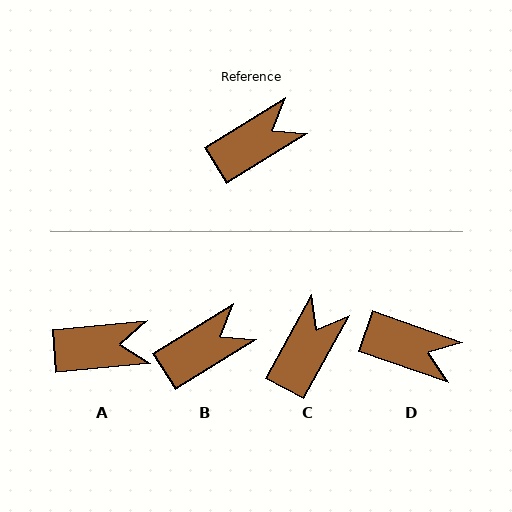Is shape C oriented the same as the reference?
No, it is off by about 30 degrees.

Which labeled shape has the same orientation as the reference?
B.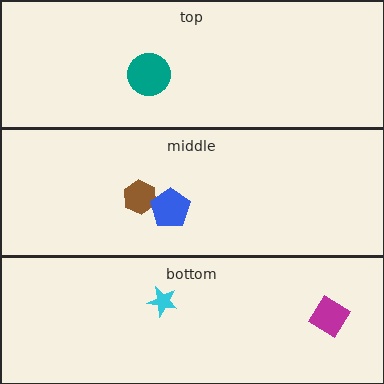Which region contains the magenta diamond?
The bottom region.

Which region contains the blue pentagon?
The middle region.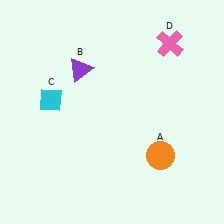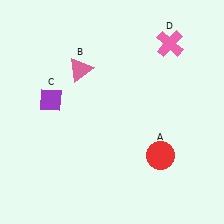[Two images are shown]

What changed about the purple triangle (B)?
In Image 1, B is purple. In Image 2, it changed to pink.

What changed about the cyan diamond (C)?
In Image 1, C is cyan. In Image 2, it changed to purple.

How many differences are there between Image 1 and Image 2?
There are 3 differences between the two images.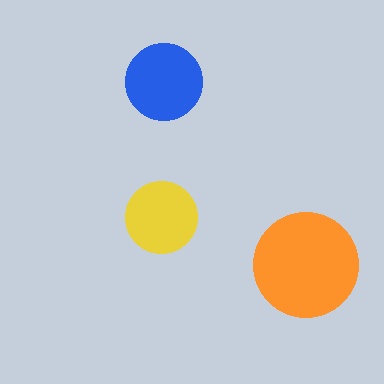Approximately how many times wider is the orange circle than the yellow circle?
About 1.5 times wider.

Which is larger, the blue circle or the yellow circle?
The blue one.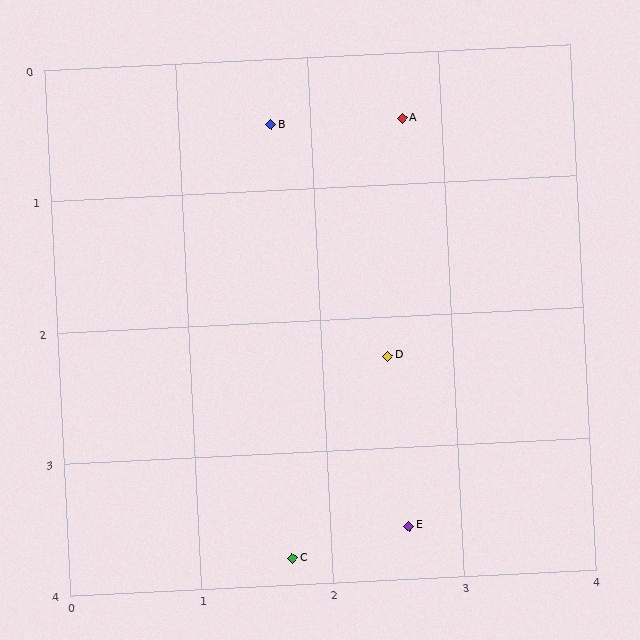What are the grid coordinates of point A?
Point A is at approximately (2.7, 0.5).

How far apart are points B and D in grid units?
Points B and D are about 2.0 grid units apart.